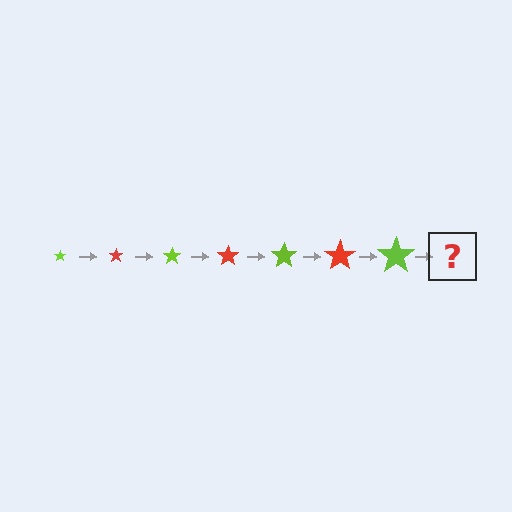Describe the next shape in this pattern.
It should be a red star, larger than the previous one.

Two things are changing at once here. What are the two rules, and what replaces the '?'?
The two rules are that the star grows larger each step and the color cycles through lime and red. The '?' should be a red star, larger than the previous one.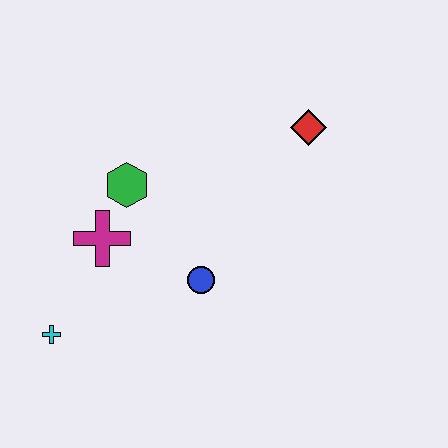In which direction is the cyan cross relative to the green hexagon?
The cyan cross is below the green hexagon.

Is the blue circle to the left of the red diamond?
Yes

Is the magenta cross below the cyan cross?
No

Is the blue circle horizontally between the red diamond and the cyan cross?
Yes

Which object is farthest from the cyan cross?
The red diamond is farthest from the cyan cross.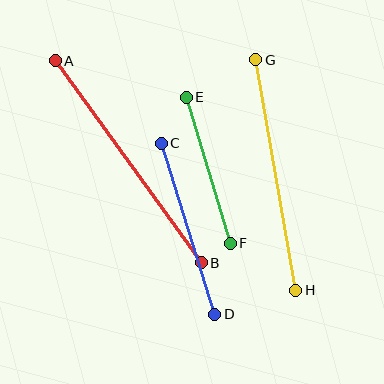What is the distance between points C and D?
The distance is approximately 179 pixels.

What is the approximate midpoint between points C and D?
The midpoint is at approximately (188, 229) pixels.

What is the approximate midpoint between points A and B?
The midpoint is at approximately (128, 162) pixels.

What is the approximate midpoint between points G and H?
The midpoint is at approximately (276, 175) pixels.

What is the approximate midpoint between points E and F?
The midpoint is at approximately (208, 170) pixels.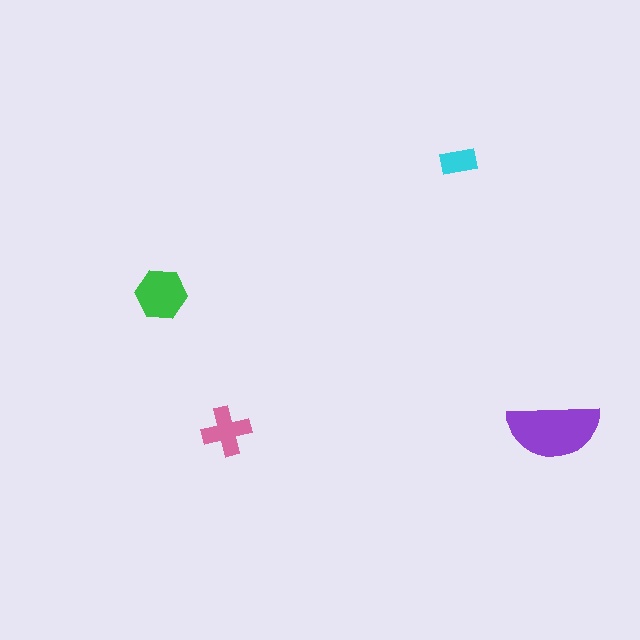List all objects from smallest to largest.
The cyan rectangle, the pink cross, the green hexagon, the purple semicircle.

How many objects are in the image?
There are 4 objects in the image.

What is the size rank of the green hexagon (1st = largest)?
2nd.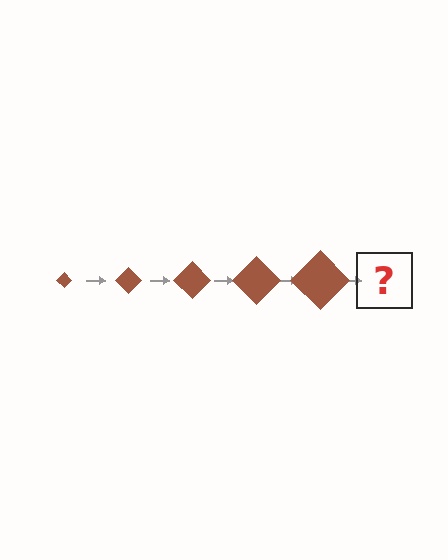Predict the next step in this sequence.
The next step is a brown diamond, larger than the previous one.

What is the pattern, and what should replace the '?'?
The pattern is that the diamond gets progressively larger each step. The '?' should be a brown diamond, larger than the previous one.